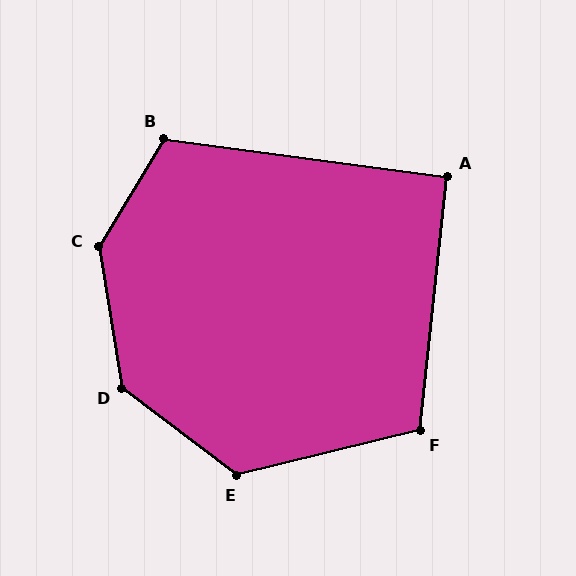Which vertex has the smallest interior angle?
A, at approximately 92 degrees.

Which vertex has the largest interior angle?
C, at approximately 139 degrees.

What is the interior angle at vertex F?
Approximately 110 degrees (obtuse).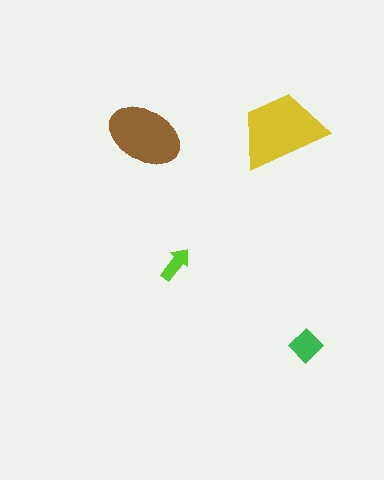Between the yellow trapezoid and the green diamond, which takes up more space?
The yellow trapezoid.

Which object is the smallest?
The lime arrow.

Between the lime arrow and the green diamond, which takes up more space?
The green diamond.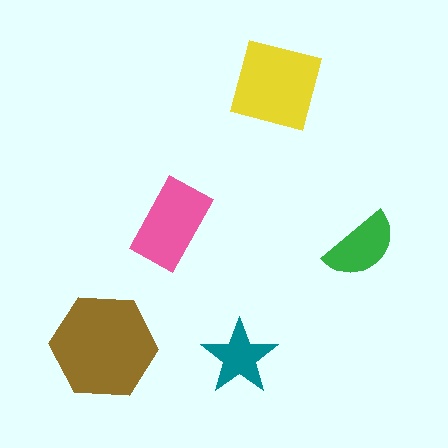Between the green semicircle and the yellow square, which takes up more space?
The yellow square.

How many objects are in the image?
There are 5 objects in the image.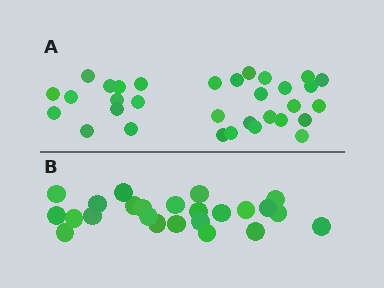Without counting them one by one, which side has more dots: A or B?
Region A (the top region) has more dots.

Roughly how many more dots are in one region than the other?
Region A has roughly 8 or so more dots than region B.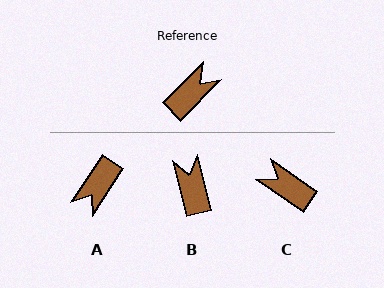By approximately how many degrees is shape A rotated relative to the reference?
Approximately 168 degrees clockwise.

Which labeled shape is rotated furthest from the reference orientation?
A, about 168 degrees away.